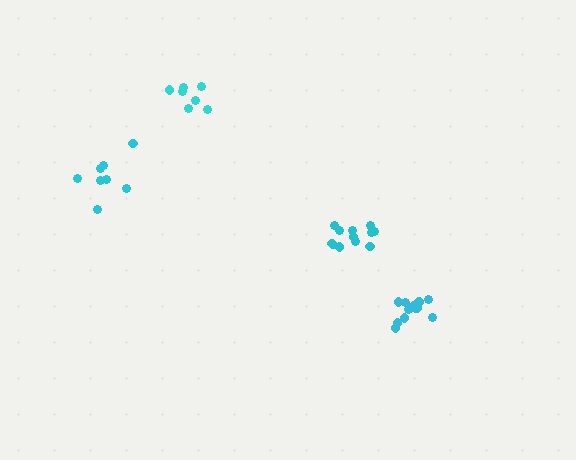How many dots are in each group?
Group 1: 12 dots, Group 2: 7 dots, Group 3: 12 dots, Group 4: 8 dots (39 total).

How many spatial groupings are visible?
There are 4 spatial groupings.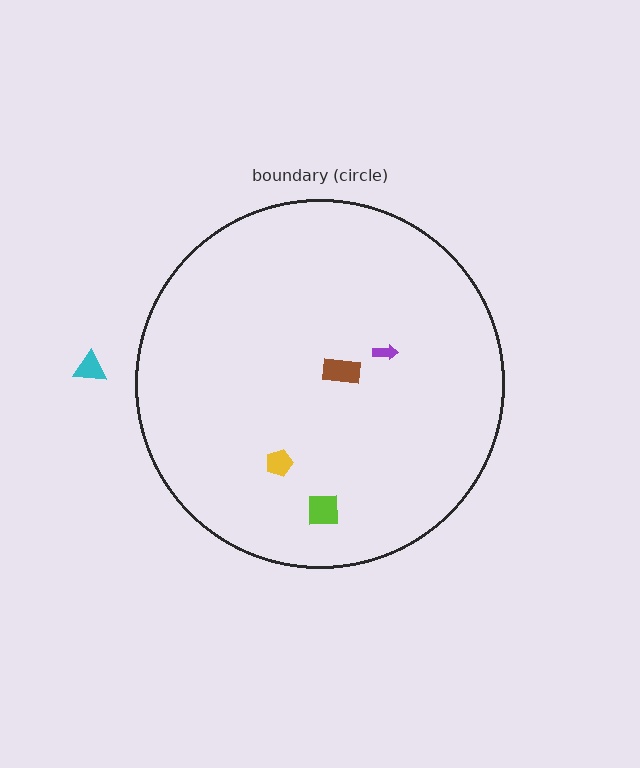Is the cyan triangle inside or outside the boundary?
Outside.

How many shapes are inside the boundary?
4 inside, 1 outside.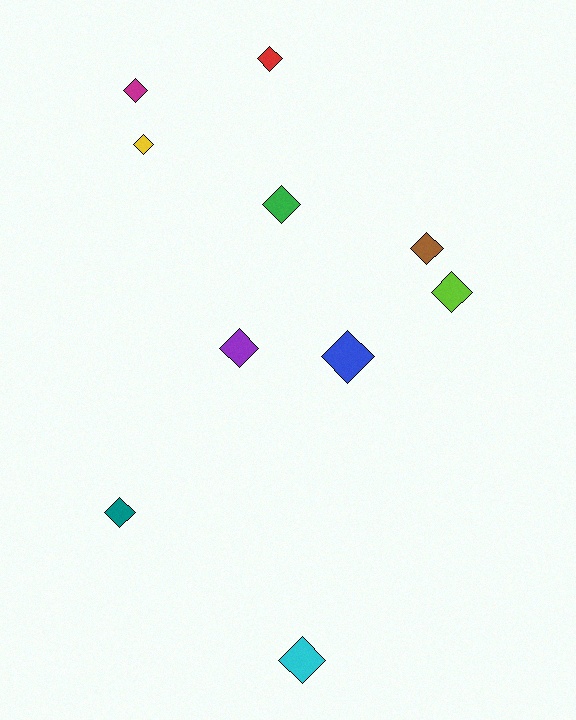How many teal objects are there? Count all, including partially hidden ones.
There is 1 teal object.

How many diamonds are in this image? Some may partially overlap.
There are 10 diamonds.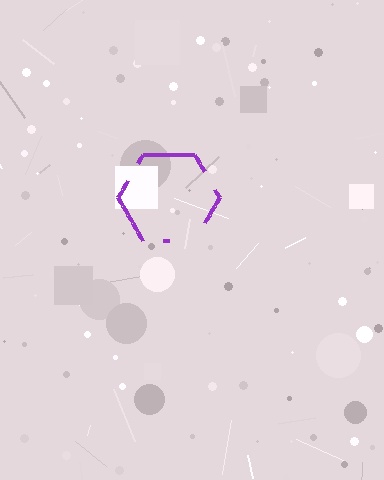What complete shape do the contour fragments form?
The contour fragments form a hexagon.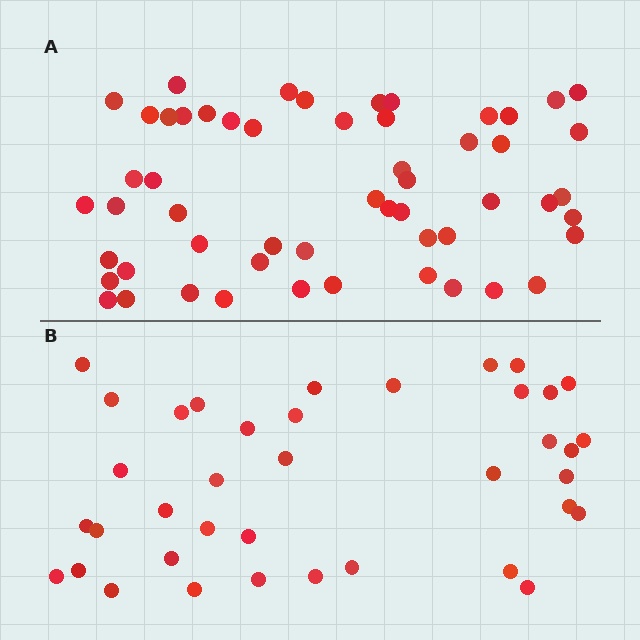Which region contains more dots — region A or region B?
Region A (the top region) has more dots.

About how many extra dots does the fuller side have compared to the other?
Region A has approximately 15 more dots than region B.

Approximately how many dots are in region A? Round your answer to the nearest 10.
About 60 dots. (The exact count is 55, which rounds to 60.)